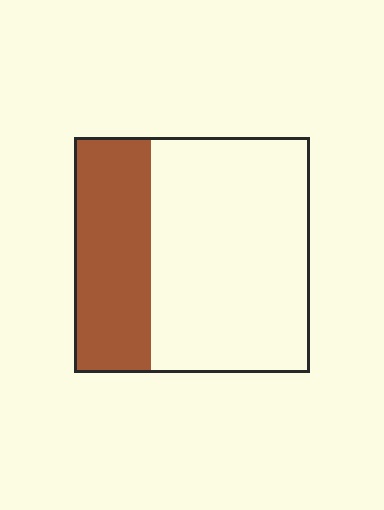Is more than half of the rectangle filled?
No.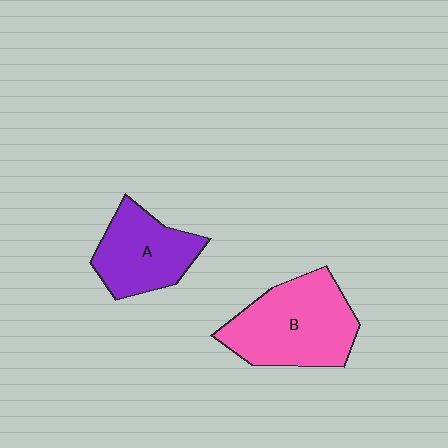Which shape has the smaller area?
Shape A (purple).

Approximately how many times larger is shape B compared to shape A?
Approximately 1.4 times.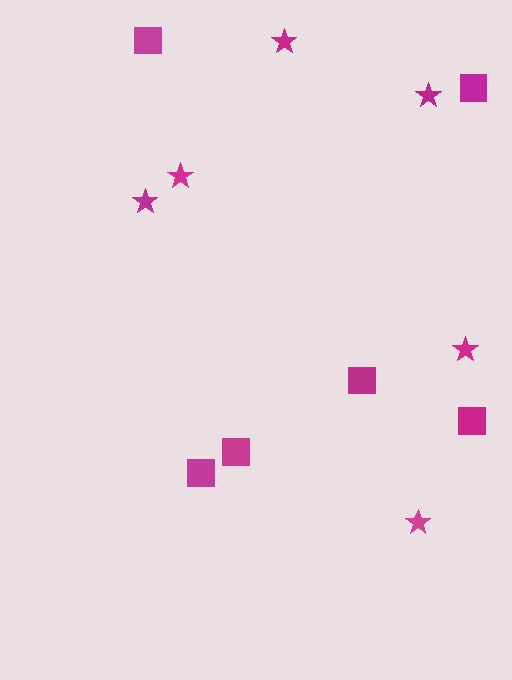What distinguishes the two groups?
There are 2 groups: one group of stars (6) and one group of squares (6).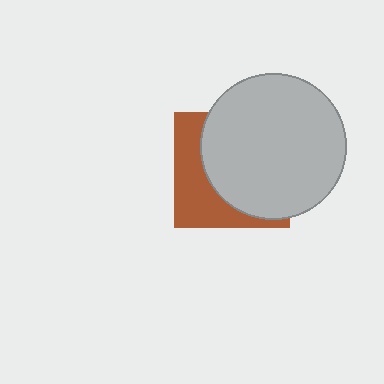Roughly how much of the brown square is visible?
A small part of it is visible (roughly 37%).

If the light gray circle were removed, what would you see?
You would see the complete brown square.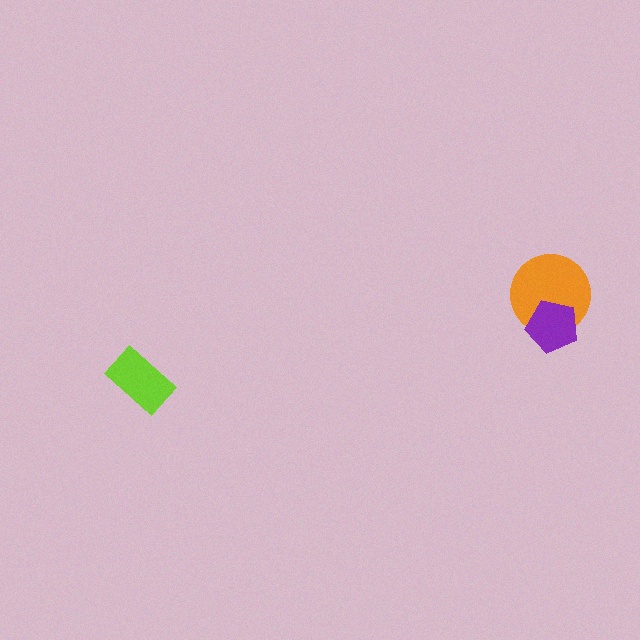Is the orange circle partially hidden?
Yes, it is partially covered by another shape.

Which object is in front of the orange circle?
The purple pentagon is in front of the orange circle.